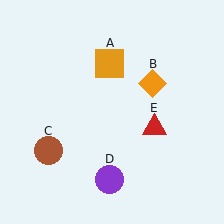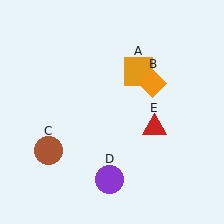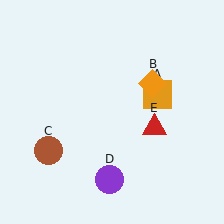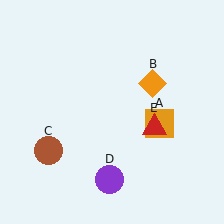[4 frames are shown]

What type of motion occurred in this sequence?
The orange square (object A) rotated clockwise around the center of the scene.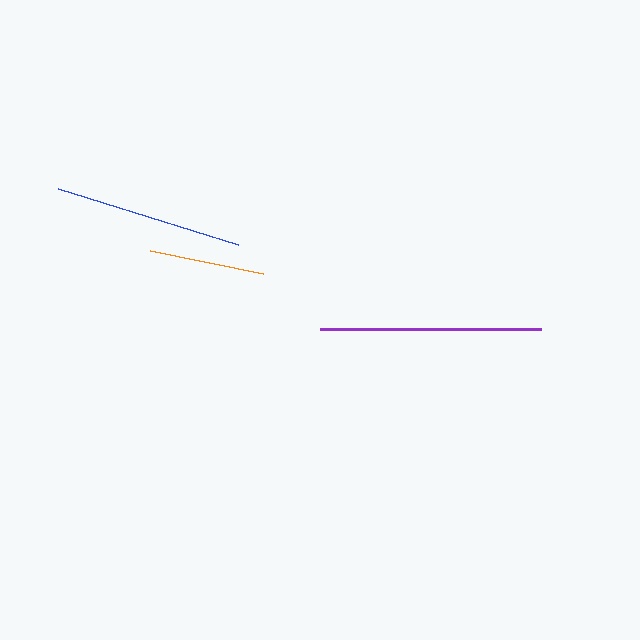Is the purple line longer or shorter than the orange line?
The purple line is longer than the orange line.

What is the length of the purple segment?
The purple segment is approximately 221 pixels long.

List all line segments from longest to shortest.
From longest to shortest: purple, blue, orange.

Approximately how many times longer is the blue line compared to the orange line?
The blue line is approximately 1.6 times the length of the orange line.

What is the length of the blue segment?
The blue segment is approximately 189 pixels long.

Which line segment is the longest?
The purple line is the longest at approximately 221 pixels.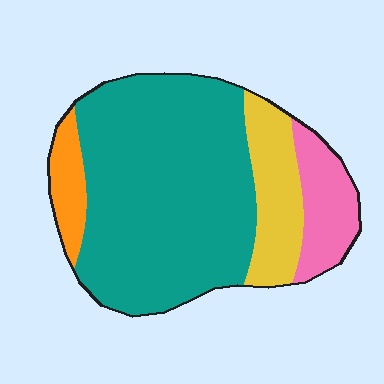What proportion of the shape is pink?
Pink takes up about one eighth (1/8) of the shape.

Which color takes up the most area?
Teal, at roughly 65%.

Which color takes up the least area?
Orange, at roughly 5%.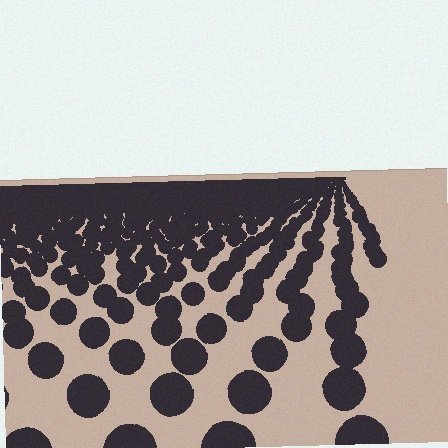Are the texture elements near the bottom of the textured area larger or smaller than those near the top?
Larger. Near the bottom, elements are closer to the viewer and appear at a bigger on-screen size.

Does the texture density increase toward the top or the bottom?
Density increases toward the top.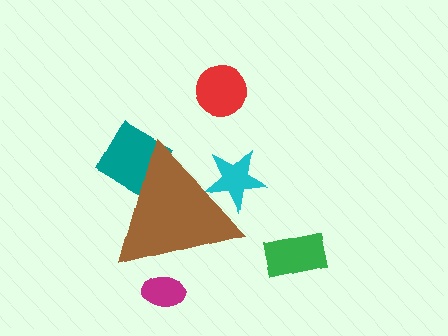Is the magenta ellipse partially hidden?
Yes, the magenta ellipse is partially hidden behind the brown triangle.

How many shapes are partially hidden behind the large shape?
3 shapes are partially hidden.